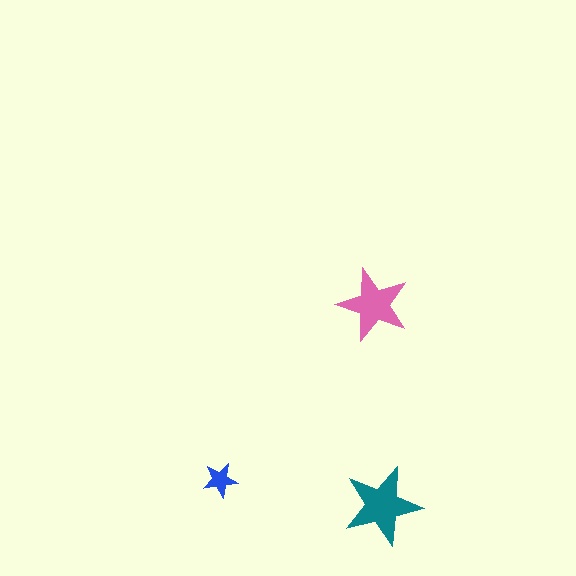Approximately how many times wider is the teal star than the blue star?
About 2.5 times wider.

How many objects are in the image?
There are 3 objects in the image.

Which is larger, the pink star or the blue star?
The pink one.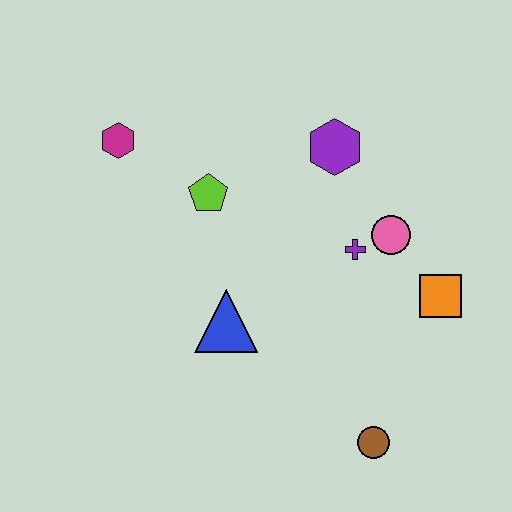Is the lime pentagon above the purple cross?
Yes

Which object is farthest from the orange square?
The magenta hexagon is farthest from the orange square.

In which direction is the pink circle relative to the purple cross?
The pink circle is to the right of the purple cross.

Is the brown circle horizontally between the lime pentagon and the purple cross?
No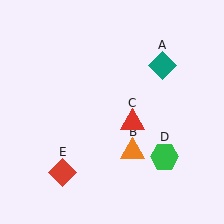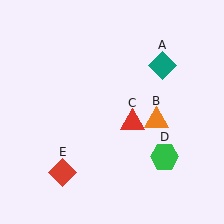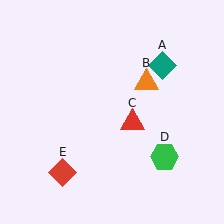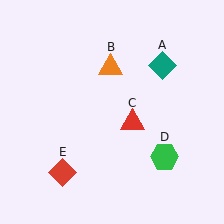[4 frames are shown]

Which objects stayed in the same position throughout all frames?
Teal diamond (object A) and red triangle (object C) and green hexagon (object D) and red diamond (object E) remained stationary.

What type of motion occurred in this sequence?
The orange triangle (object B) rotated counterclockwise around the center of the scene.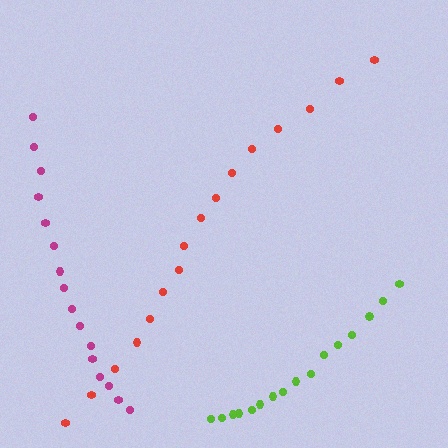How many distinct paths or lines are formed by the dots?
There are 3 distinct paths.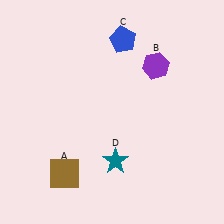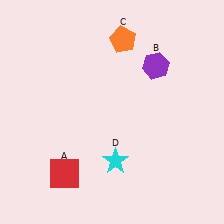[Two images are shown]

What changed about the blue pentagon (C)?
In Image 1, C is blue. In Image 2, it changed to orange.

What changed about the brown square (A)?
In Image 1, A is brown. In Image 2, it changed to red.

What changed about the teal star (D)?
In Image 1, D is teal. In Image 2, it changed to cyan.